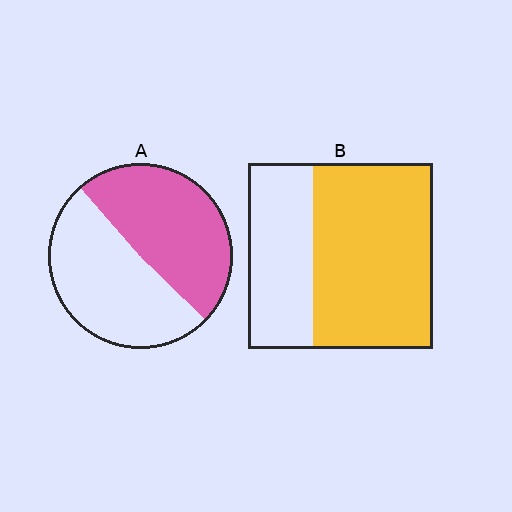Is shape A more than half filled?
Roughly half.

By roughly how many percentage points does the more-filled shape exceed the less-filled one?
By roughly 15 percentage points (B over A).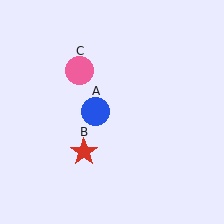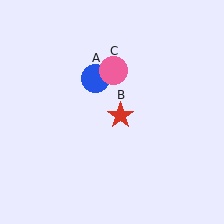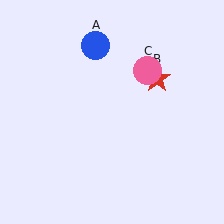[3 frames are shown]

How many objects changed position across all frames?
3 objects changed position: blue circle (object A), red star (object B), pink circle (object C).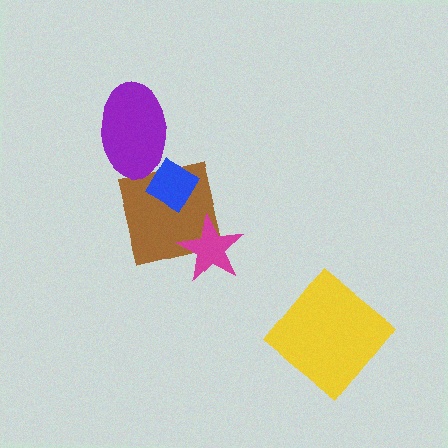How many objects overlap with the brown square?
2 objects overlap with the brown square.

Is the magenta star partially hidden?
No, no other shape covers it.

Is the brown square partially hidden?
Yes, it is partially covered by another shape.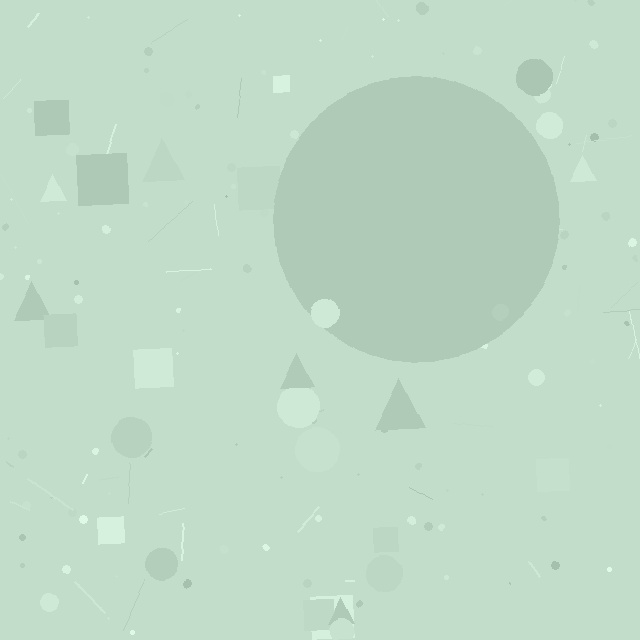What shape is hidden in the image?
A circle is hidden in the image.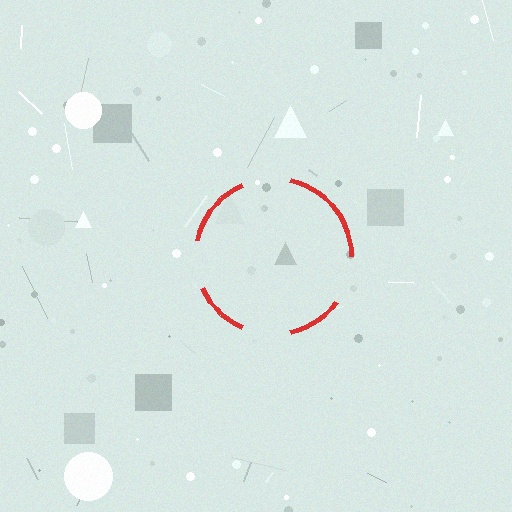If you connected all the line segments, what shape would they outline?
They would outline a circle.